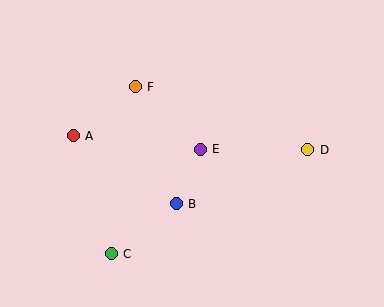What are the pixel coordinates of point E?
Point E is at (200, 149).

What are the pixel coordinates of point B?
Point B is at (176, 204).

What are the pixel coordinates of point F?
Point F is at (135, 87).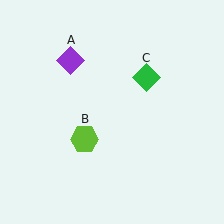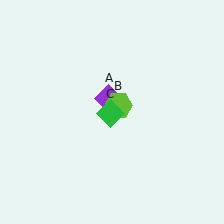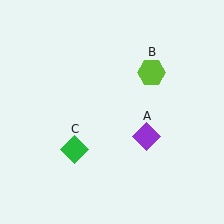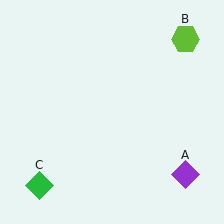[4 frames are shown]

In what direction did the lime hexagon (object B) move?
The lime hexagon (object B) moved up and to the right.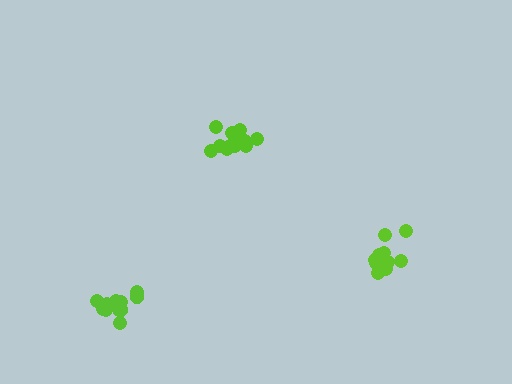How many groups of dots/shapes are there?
There are 3 groups.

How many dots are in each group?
Group 1: 11 dots, Group 2: 13 dots, Group 3: 12 dots (36 total).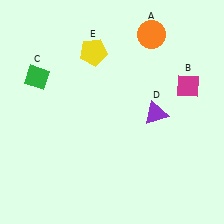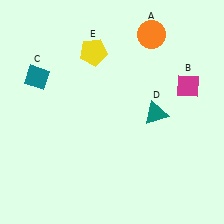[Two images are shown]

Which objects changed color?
C changed from green to teal. D changed from purple to teal.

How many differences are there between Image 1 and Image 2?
There are 2 differences between the two images.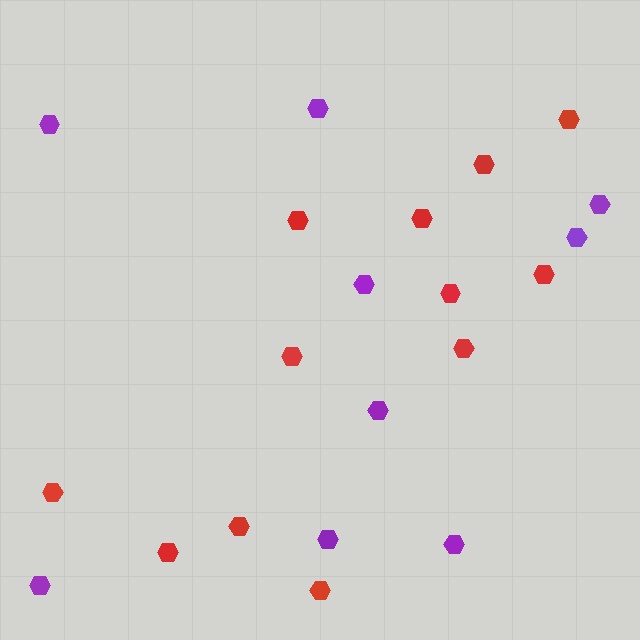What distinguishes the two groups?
There are 2 groups: one group of red hexagons (12) and one group of purple hexagons (9).